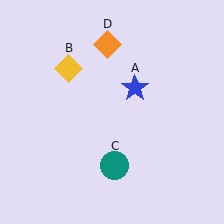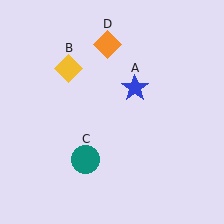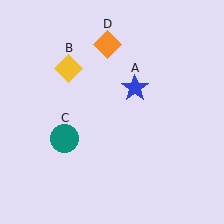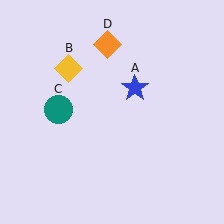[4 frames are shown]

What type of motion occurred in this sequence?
The teal circle (object C) rotated clockwise around the center of the scene.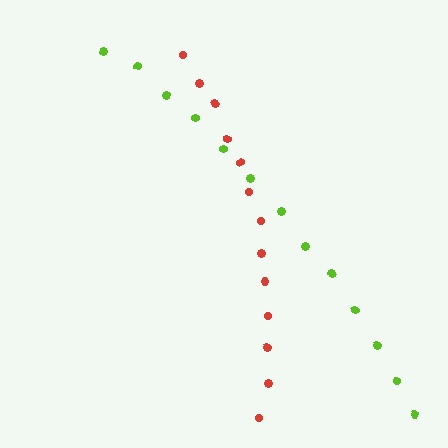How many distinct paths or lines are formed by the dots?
There are 2 distinct paths.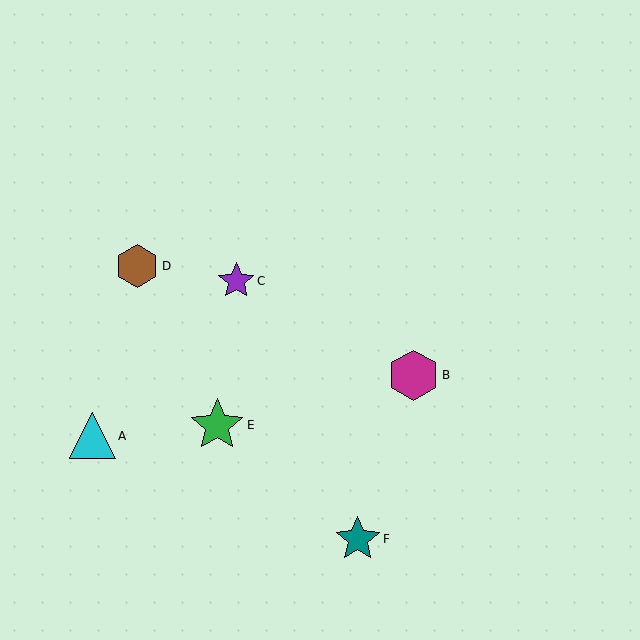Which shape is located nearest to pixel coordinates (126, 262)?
The brown hexagon (labeled D) at (137, 266) is nearest to that location.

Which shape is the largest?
The green star (labeled E) is the largest.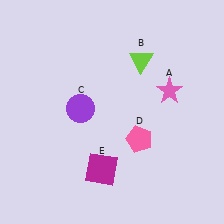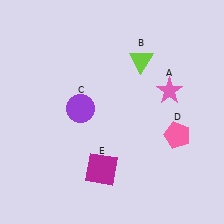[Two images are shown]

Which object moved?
The pink pentagon (D) moved right.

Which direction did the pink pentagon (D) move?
The pink pentagon (D) moved right.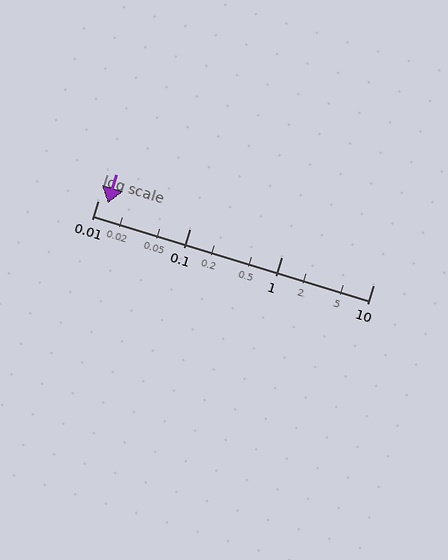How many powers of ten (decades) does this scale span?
The scale spans 3 decades, from 0.01 to 10.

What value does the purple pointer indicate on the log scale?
The pointer indicates approximately 0.013.